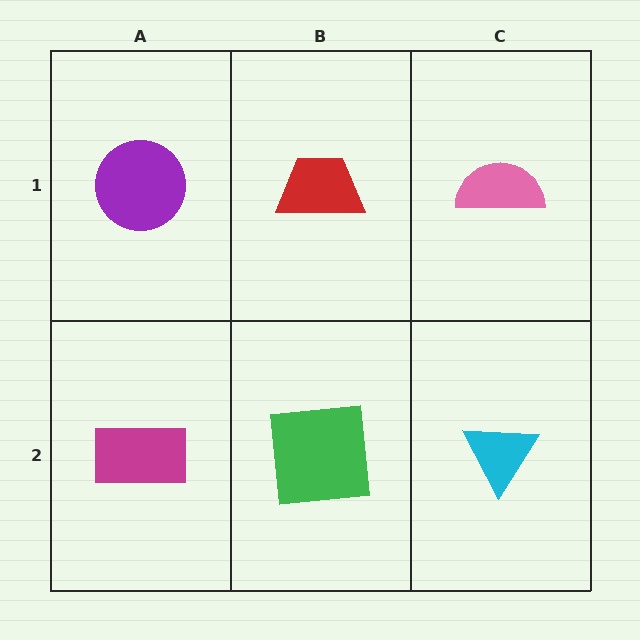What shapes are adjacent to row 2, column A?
A purple circle (row 1, column A), a green square (row 2, column B).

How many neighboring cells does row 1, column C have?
2.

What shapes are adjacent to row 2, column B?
A red trapezoid (row 1, column B), a magenta rectangle (row 2, column A), a cyan triangle (row 2, column C).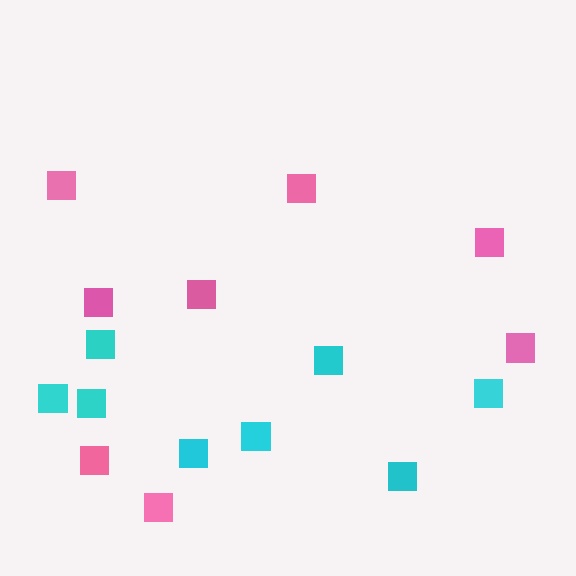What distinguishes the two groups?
There are 2 groups: one group of pink squares (8) and one group of cyan squares (8).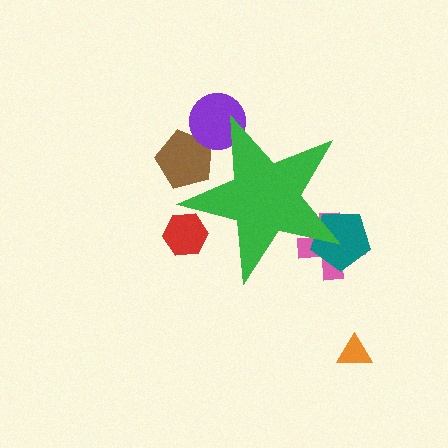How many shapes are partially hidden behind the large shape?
5 shapes are partially hidden.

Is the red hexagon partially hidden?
Yes, the red hexagon is partially hidden behind the green star.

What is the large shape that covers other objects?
A green star.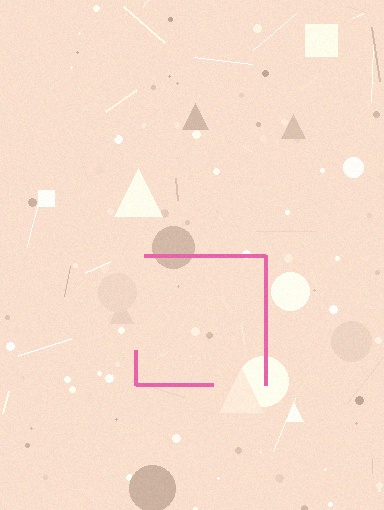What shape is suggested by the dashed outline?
The dashed outline suggests a square.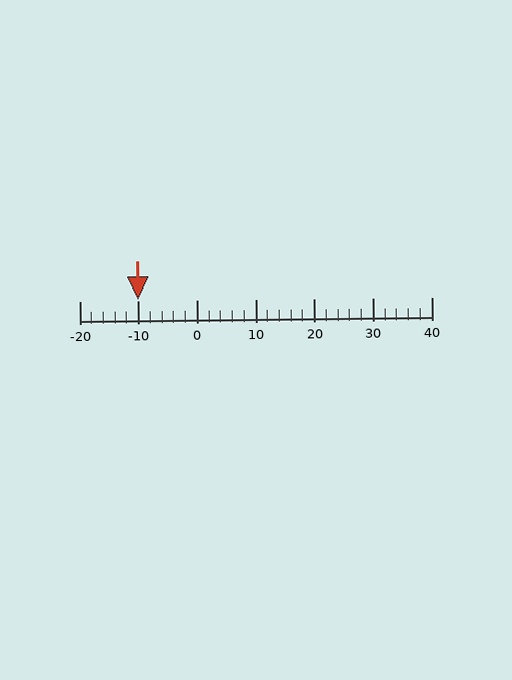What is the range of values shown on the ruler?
The ruler shows values from -20 to 40.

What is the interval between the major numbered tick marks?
The major tick marks are spaced 10 units apart.